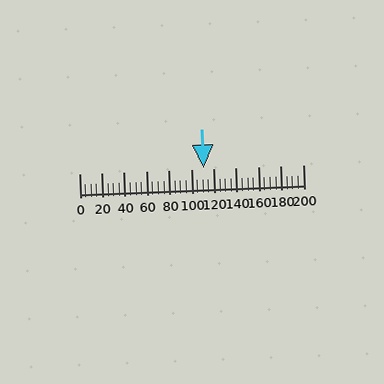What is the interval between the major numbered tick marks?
The major tick marks are spaced 20 units apart.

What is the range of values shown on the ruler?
The ruler shows values from 0 to 200.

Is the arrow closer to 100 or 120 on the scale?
The arrow is closer to 120.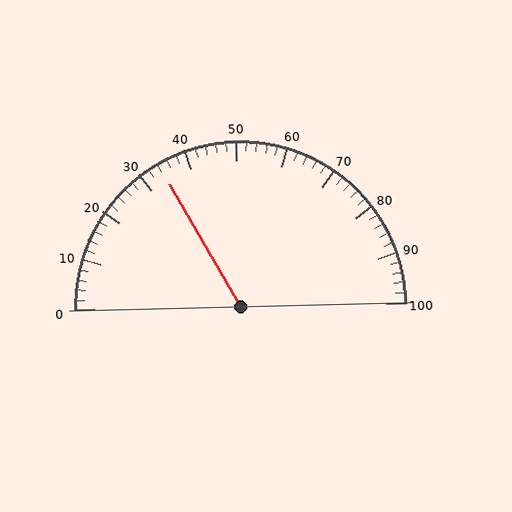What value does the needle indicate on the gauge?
The needle indicates approximately 34.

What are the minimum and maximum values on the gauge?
The gauge ranges from 0 to 100.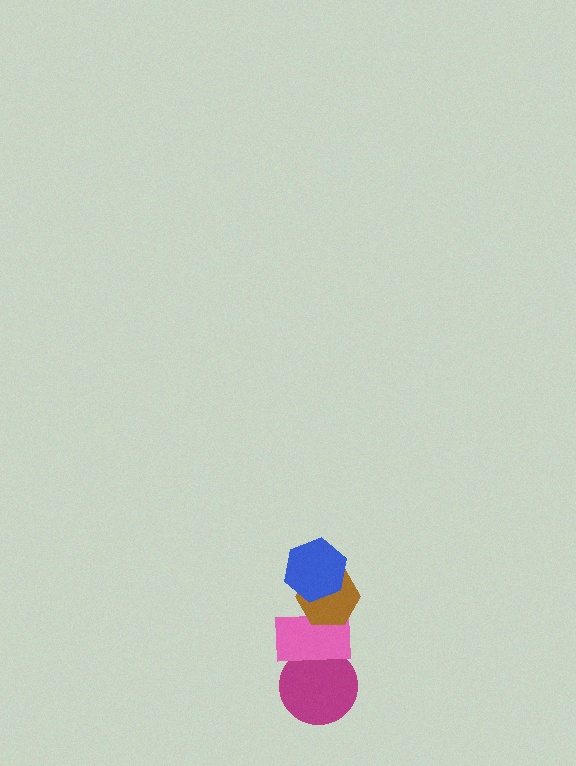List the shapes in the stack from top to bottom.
From top to bottom: the blue hexagon, the brown hexagon, the pink rectangle, the magenta circle.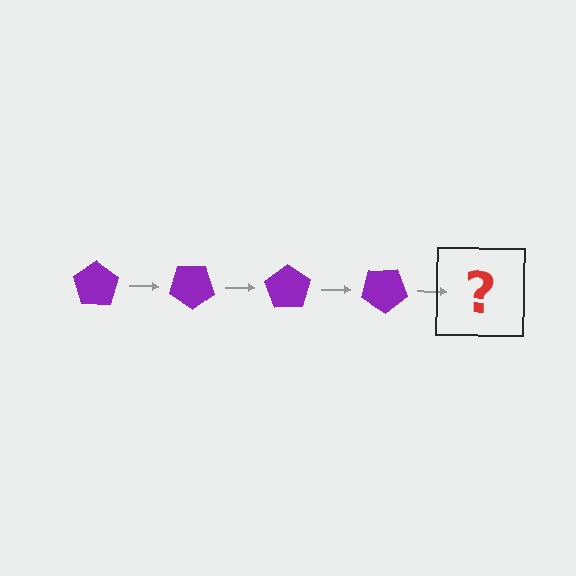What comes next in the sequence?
The next element should be a purple pentagon rotated 140 degrees.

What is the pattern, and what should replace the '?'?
The pattern is that the pentagon rotates 35 degrees each step. The '?' should be a purple pentagon rotated 140 degrees.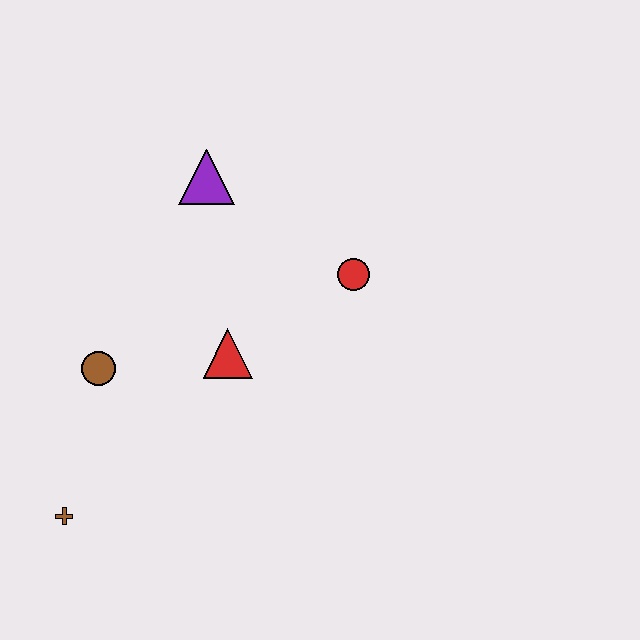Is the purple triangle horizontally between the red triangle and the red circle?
No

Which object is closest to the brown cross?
The brown circle is closest to the brown cross.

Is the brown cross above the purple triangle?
No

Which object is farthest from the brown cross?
The red circle is farthest from the brown cross.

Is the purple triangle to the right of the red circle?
No